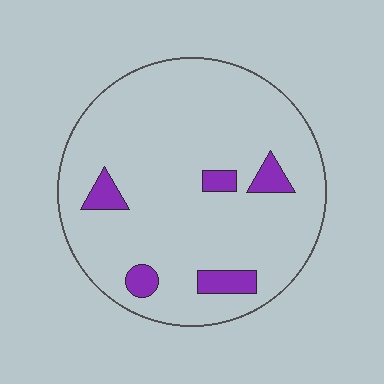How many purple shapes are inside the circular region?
5.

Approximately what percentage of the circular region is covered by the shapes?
Approximately 10%.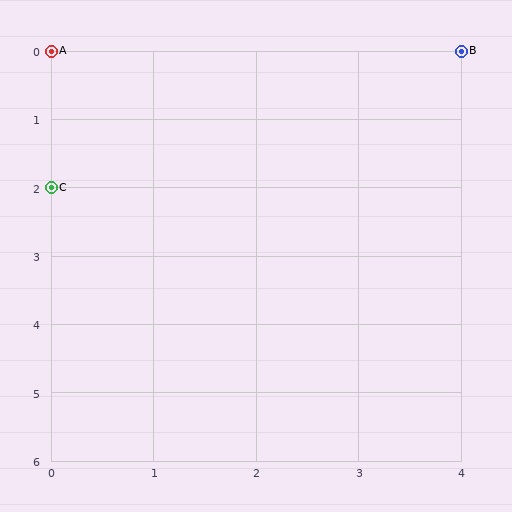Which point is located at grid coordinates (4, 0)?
Point B is at (4, 0).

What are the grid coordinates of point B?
Point B is at grid coordinates (4, 0).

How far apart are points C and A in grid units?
Points C and A are 2 rows apart.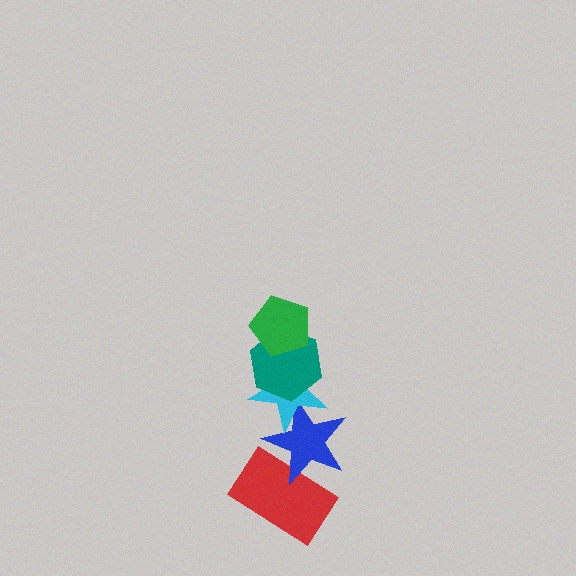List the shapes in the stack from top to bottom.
From top to bottom: the green pentagon, the teal hexagon, the cyan star, the blue star, the red rectangle.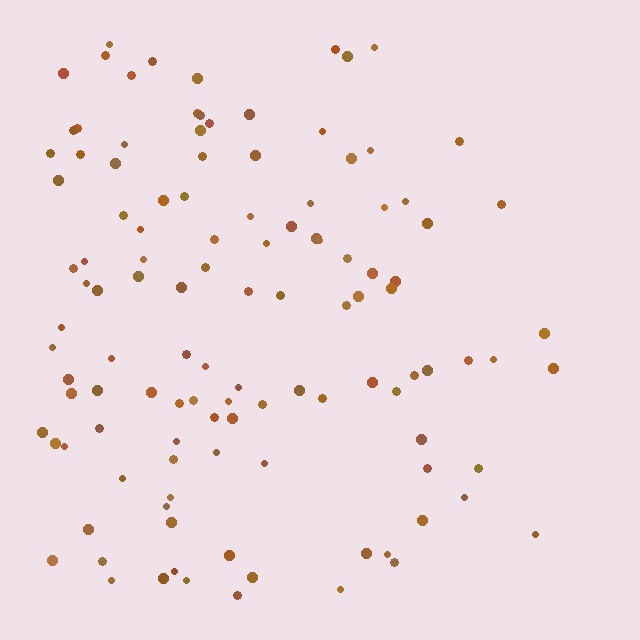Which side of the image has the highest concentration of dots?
The left.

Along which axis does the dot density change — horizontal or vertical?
Horizontal.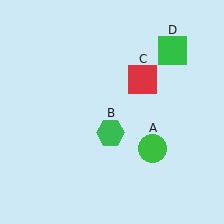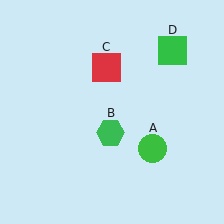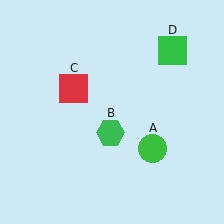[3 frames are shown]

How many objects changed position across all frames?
1 object changed position: red square (object C).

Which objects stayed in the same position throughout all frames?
Green circle (object A) and green hexagon (object B) and green square (object D) remained stationary.